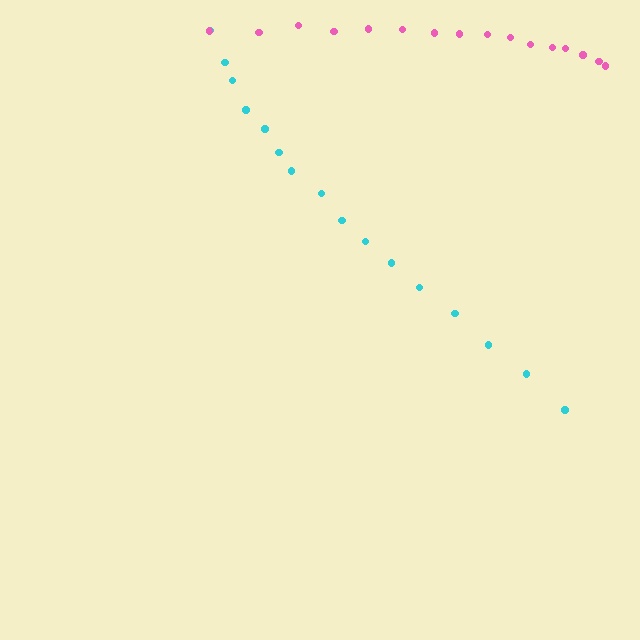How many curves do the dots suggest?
There are 2 distinct paths.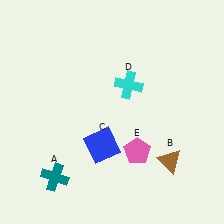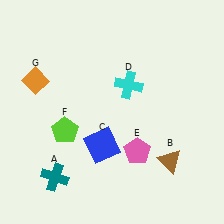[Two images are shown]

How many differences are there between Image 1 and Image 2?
There are 2 differences between the two images.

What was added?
A lime pentagon (F), an orange diamond (G) were added in Image 2.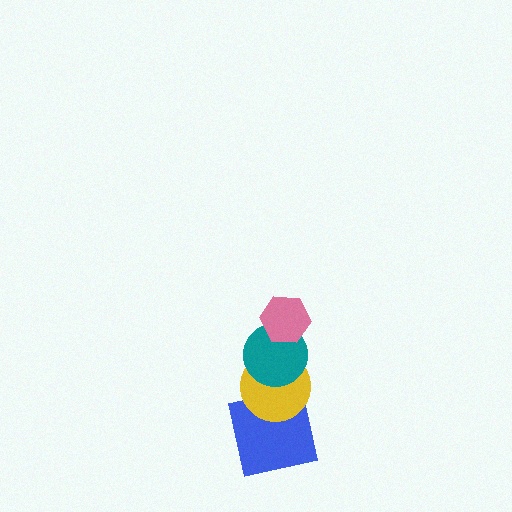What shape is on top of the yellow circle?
The teal circle is on top of the yellow circle.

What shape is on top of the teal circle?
The pink hexagon is on top of the teal circle.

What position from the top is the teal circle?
The teal circle is 2nd from the top.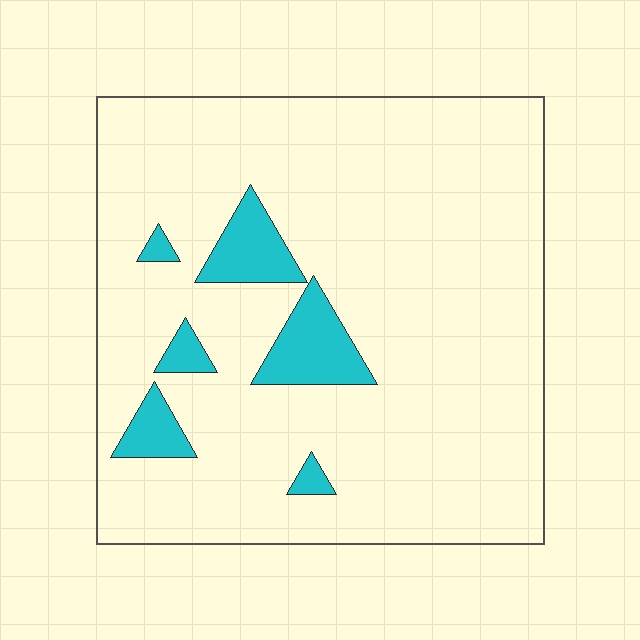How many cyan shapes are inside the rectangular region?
6.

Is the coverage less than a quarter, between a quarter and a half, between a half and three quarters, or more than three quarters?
Less than a quarter.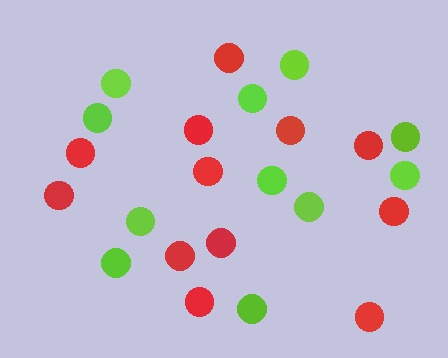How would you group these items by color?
There are 2 groups: one group of lime circles (11) and one group of red circles (12).